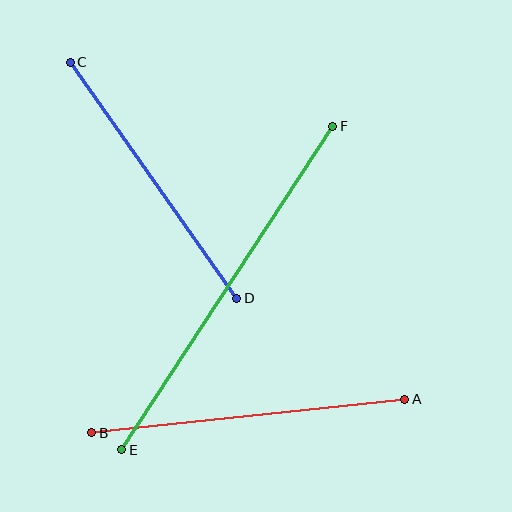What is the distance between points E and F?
The distance is approximately 386 pixels.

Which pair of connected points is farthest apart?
Points E and F are farthest apart.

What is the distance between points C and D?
The distance is approximately 289 pixels.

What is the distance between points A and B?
The distance is approximately 315 pixels.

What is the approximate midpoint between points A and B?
The midpoint is at approximately (248, 416) pixels.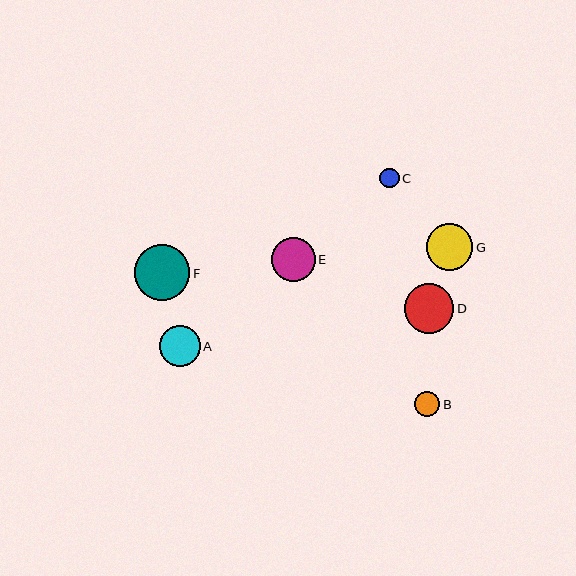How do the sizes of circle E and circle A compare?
Circle E and circle A are approximately the same size.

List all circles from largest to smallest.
From largest to smallest: F, D, G, E, A, B, C.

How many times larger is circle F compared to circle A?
Circle F is approximately 1.4 times the size of circle A.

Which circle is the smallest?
Circle C is the smallest with a size of approximately 19 pixels.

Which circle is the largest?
Circle F is the largest with a size of approximately 56 pixels.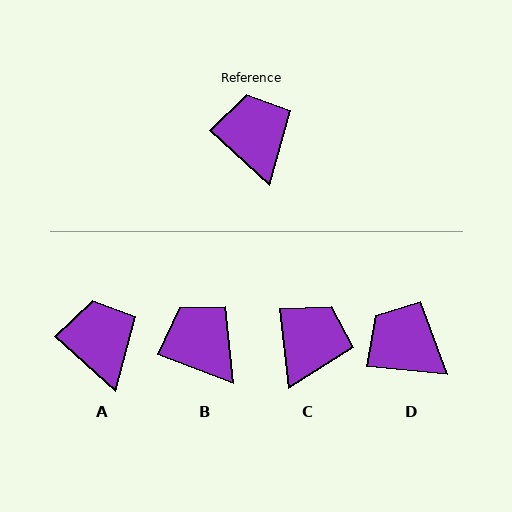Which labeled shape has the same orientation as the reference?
A.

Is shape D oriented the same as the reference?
No, it is off by about 36 degrees.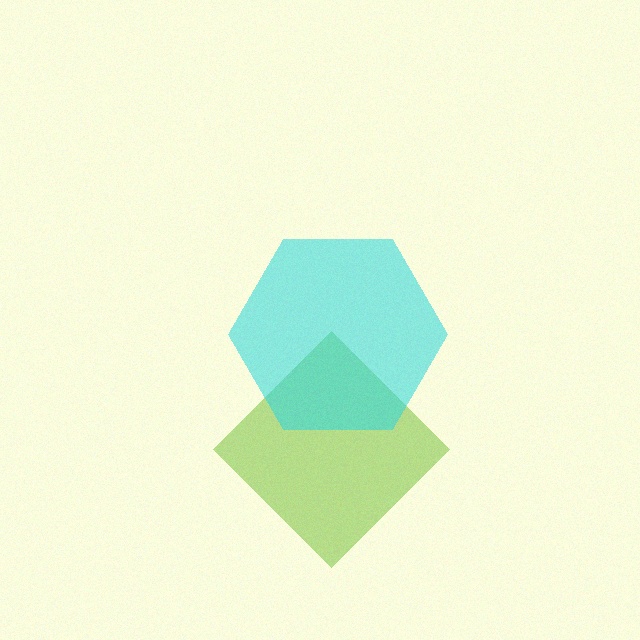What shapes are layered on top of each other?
The layered shapes are: a lime diamond, a cyan hexagon.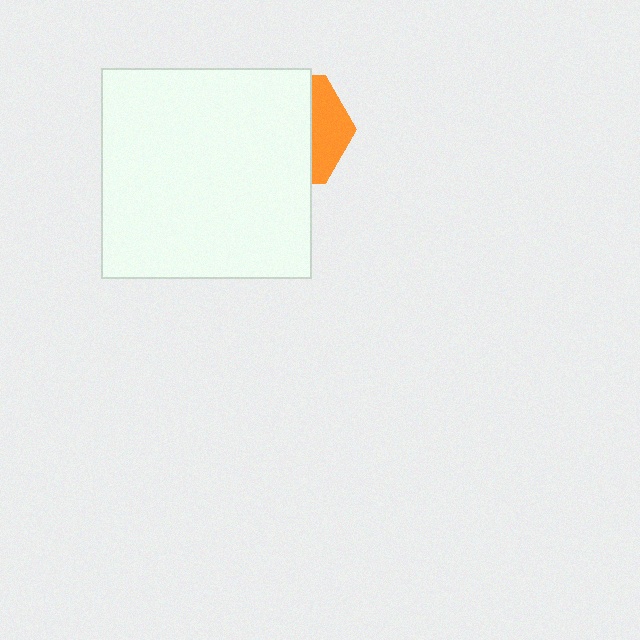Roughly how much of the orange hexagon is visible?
A small part of it is visible (roughly 32%).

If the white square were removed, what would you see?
You would see the complete orange hexagon.